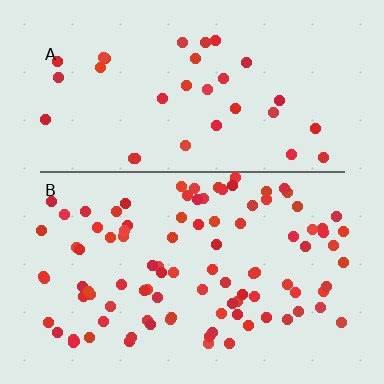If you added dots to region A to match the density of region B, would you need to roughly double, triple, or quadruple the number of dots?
Approximately triple.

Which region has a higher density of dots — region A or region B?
B (the bottom).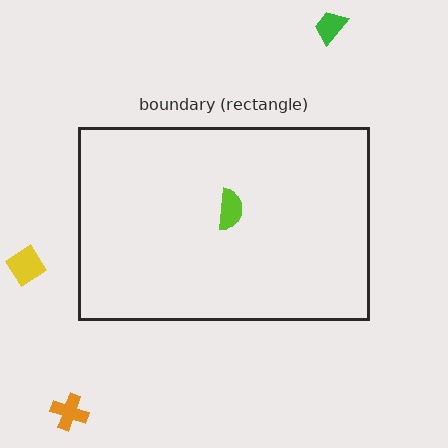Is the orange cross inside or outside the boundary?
Outside.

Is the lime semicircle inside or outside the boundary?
Inside.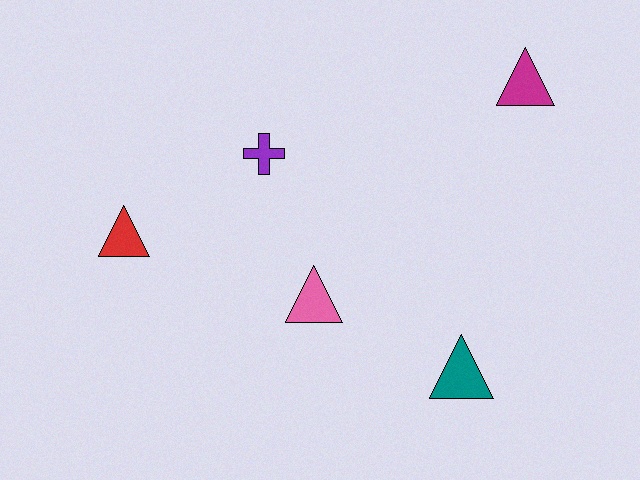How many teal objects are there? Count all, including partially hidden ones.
There is 1 teal object.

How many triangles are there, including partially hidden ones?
There are 4 triangles.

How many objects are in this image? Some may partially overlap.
There are 5 objects.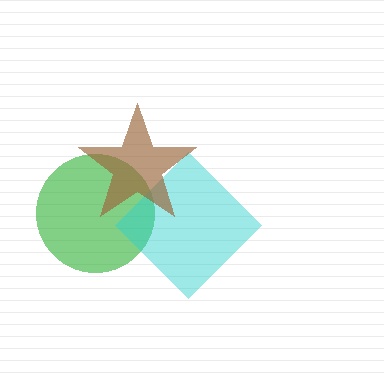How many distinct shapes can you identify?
There are 3 distinct shapes: a green circle, a cyan diamond, a brown star.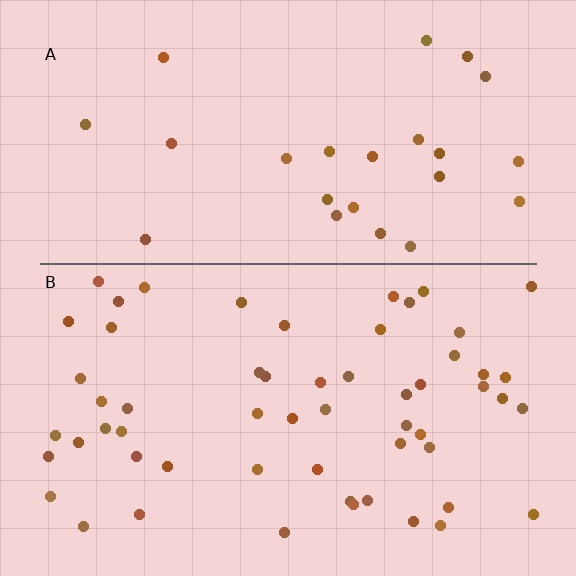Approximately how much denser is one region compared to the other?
Approximately 2.2× — region B over region A.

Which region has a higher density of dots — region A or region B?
B (the bottom).